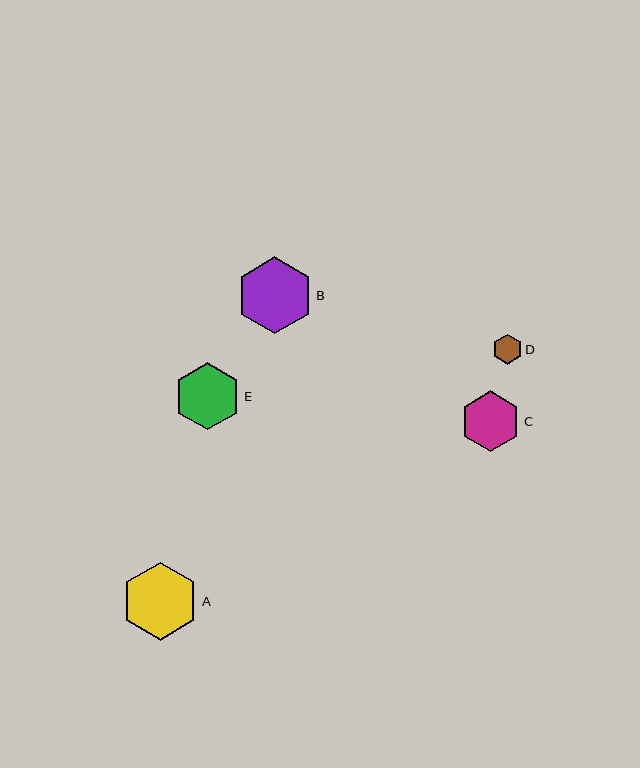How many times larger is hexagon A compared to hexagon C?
Hexagon A is approximately 1.3 times the size of hexagon C.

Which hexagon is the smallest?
Hexagon D is the smallest with a size of approximately 30 pixels.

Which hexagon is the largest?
Hexagon A is the largest with a size of approximately 78 pixels.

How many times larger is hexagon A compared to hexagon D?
Hexagon A is approximately 2.6 times the size of hexagon D.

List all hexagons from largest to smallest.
From largest to smallest: A, B, E, C, D.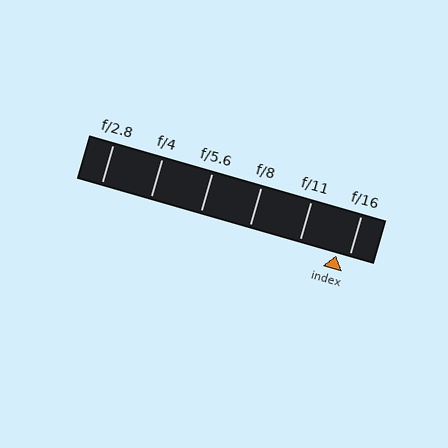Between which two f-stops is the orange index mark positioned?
The index mark is between f/11 and f/16.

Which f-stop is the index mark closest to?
The index mark is closest to f/16.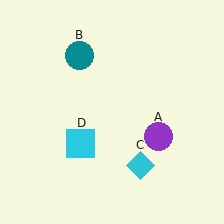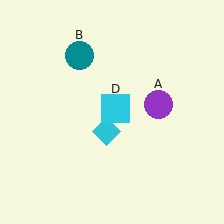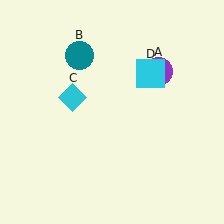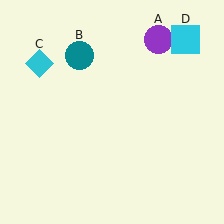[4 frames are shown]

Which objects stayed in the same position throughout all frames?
Teal circle (object B) remained stationary.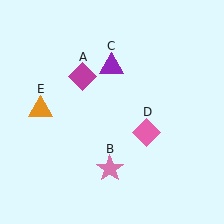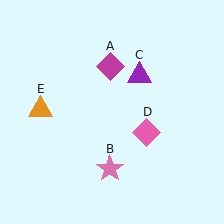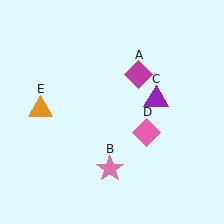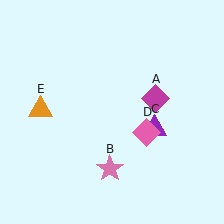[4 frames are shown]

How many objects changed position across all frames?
2 objects changed position: magenta diamond (object A), purple triangle (object C).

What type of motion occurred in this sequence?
The magenta diamond (object A), purple triangle (object C) rotated clockwise around the center of the scene.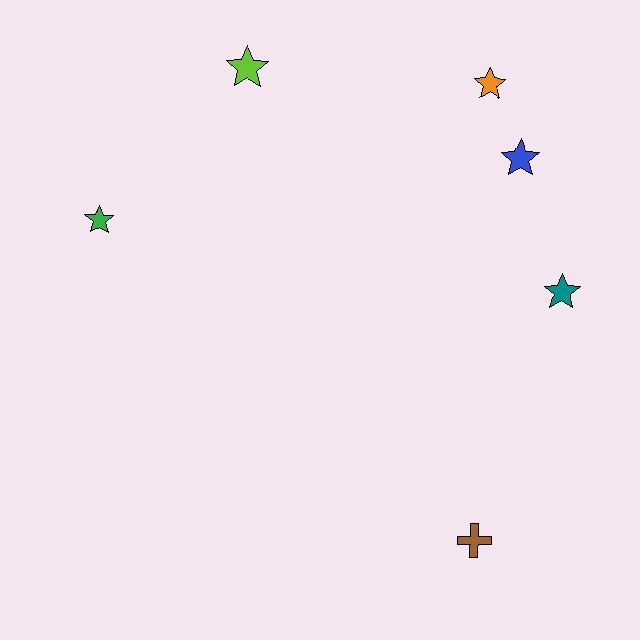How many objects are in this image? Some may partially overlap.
There are 6 objects.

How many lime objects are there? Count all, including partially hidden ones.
There is 1 lime object.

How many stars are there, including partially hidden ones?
There are 5 stars.